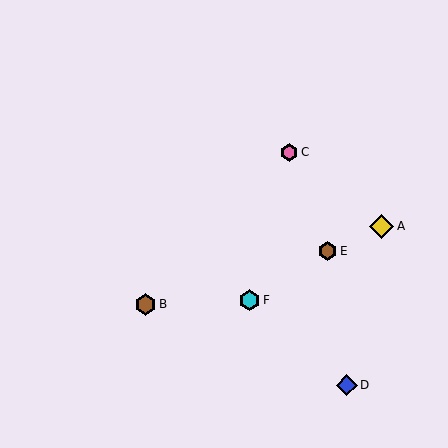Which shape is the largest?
The yellow diamond (labeled A) is the largest.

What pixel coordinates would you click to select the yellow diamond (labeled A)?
Click at (382, 226) to select the yellow diamond A.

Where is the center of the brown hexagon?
The center of the brown hexagon is at (146, 304).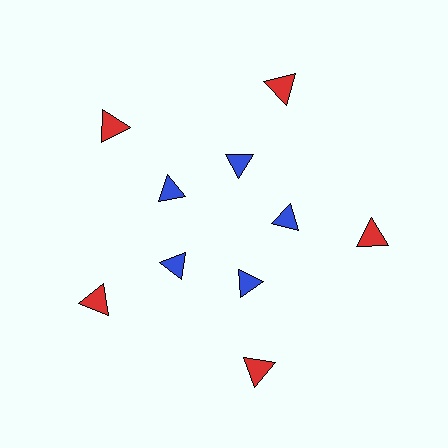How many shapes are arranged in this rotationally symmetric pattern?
There are 10 shapes, arranged in 5 groups of 2.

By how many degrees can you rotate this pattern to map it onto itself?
The pattern maps onto itself every 72 degrees of rotation.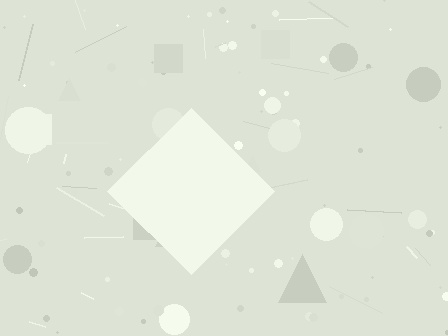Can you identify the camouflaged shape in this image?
The camouflaged shape is a diamond.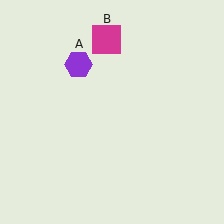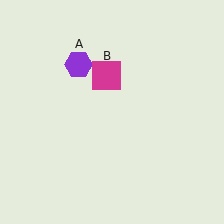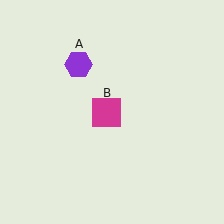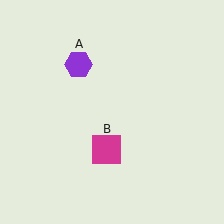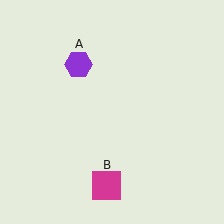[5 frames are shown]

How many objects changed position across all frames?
1 object changed position: magenta square (object B).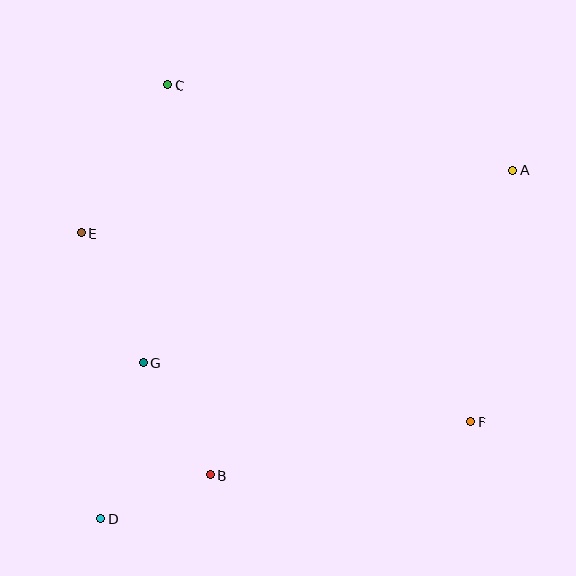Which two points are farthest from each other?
Points A and D are farthest from each other.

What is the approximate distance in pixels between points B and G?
The distance between B and G is approximately 131 pixels.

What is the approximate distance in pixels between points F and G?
The distance between F and G is approximately 332 pixels.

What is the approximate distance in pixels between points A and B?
The distance between A and B is approximately 429 pixels.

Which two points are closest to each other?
Points B and D are closest to each other.